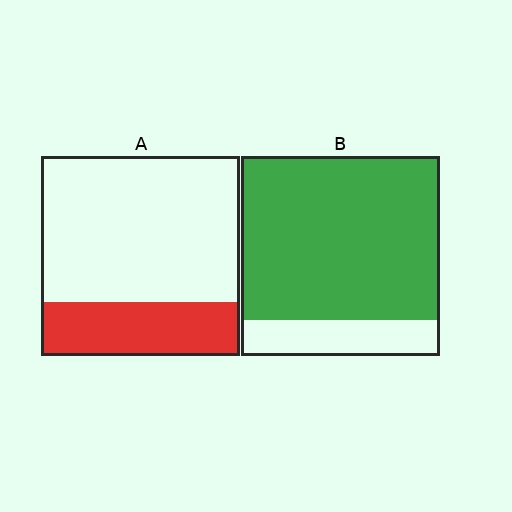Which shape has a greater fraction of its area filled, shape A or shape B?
Shape B.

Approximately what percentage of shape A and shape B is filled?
A is approximately 25% and B is approximately 80%.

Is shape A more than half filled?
No.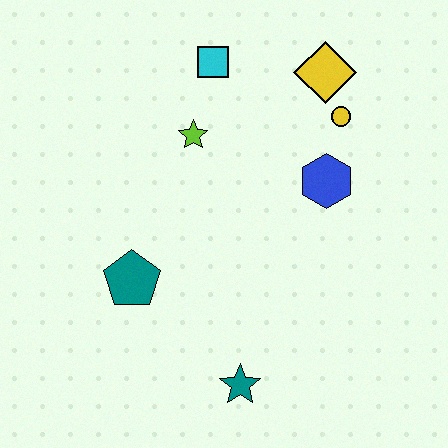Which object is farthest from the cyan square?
The teal star is farthest from the cyan square.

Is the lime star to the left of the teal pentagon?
No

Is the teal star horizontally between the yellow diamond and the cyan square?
Yes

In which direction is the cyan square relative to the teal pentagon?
The cyan square is above the teal pentagon.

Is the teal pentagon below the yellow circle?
Yes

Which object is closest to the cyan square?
The lime star is closest to the cyan square.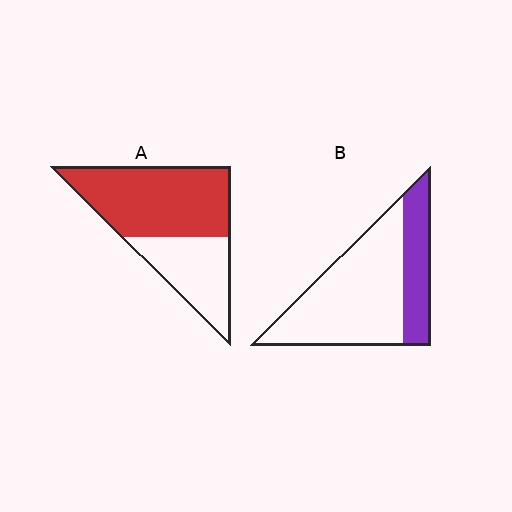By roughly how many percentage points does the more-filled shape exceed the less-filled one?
By roughly 35 percentage points (A over B).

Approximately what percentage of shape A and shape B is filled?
A is approximately 65% and B is approximately 30%.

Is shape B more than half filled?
No.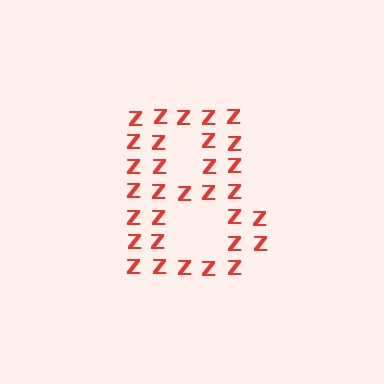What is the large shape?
The large shape is the letter B.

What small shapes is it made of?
It is made of small letter Z's.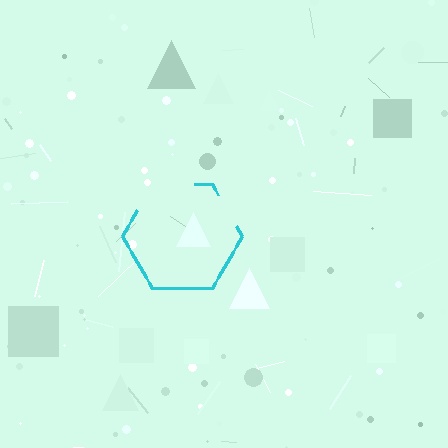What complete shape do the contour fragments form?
The contour fragments form a hexagon.